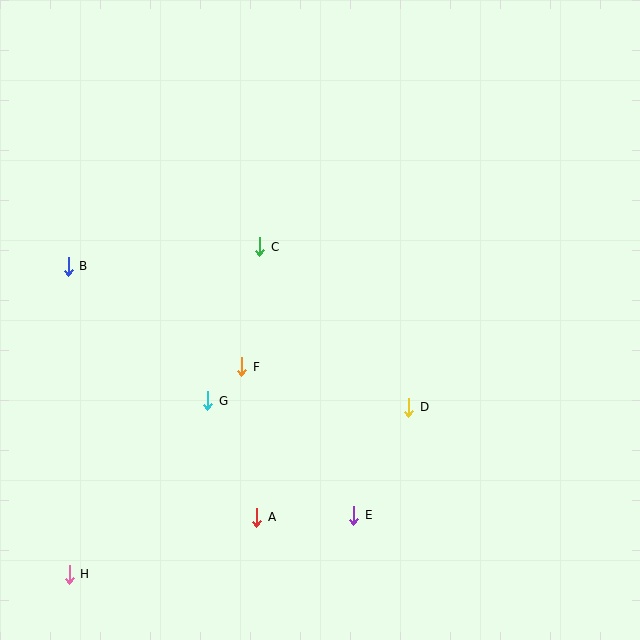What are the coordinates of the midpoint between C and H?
The midpoint between C and H is at (165, 411).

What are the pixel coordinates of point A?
Point A is at (257, 517).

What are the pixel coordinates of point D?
Point D is at (409, 407).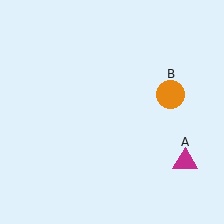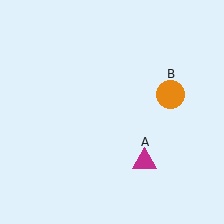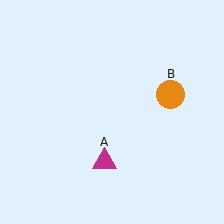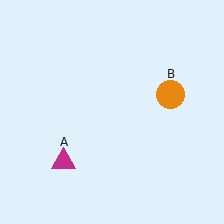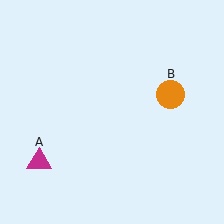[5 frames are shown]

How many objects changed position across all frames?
1 object changed position: magenta triangle (object A).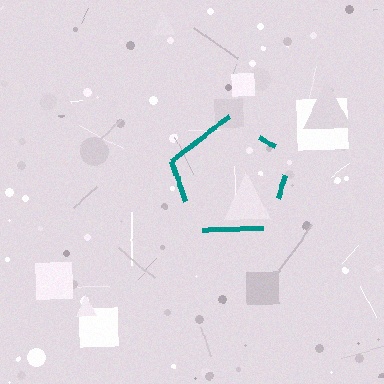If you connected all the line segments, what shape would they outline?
They would outline a pentagon.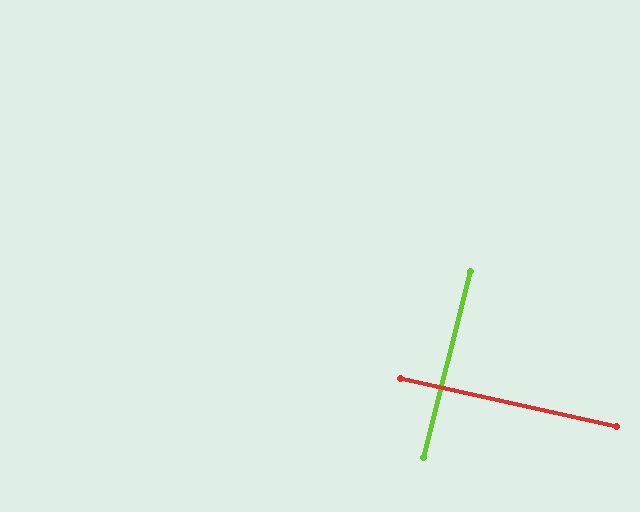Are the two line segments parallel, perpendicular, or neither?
Perpendicular — they meet at approximately 88°.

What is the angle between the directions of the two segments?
Approximately 88 degrees.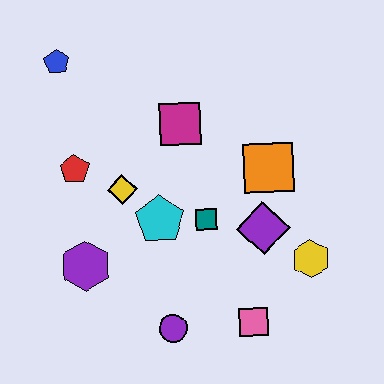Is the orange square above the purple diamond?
Yes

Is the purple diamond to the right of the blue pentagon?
Yes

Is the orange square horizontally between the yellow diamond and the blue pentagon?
No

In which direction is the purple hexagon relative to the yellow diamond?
The purple hexagon is below the yellow diamond.